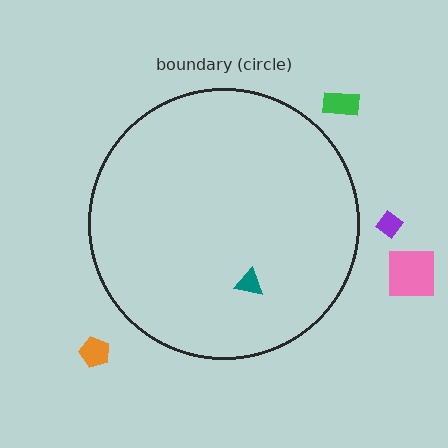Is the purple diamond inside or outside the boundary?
Outside.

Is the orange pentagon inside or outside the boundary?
Outside.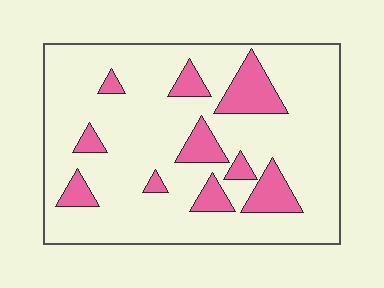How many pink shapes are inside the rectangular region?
10.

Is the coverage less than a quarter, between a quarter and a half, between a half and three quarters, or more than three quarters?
Less than a quarter.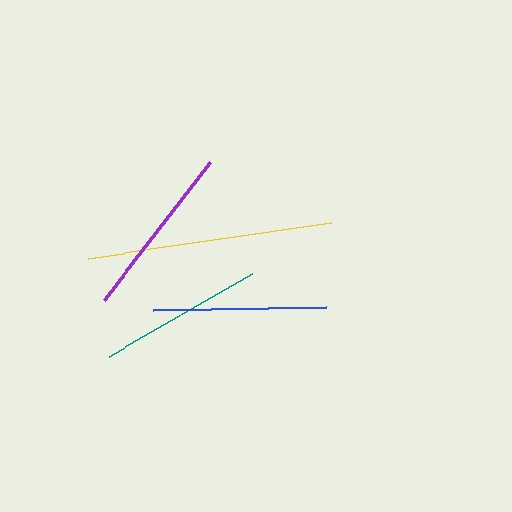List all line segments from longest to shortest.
From longest to shortest: yellow, purple, blue, teal.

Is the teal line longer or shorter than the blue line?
The blue line is longer than the teal line.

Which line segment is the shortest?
The teal line is the shortest at approximately 166 pixels.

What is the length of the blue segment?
The blue segment is approximately 173 pixels long.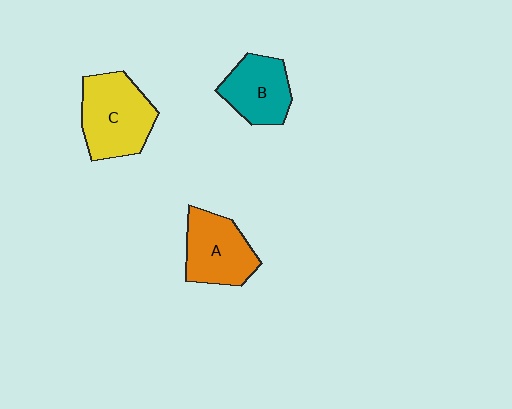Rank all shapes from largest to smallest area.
From largest to smallest: C (yellow), A (orange), B (teal).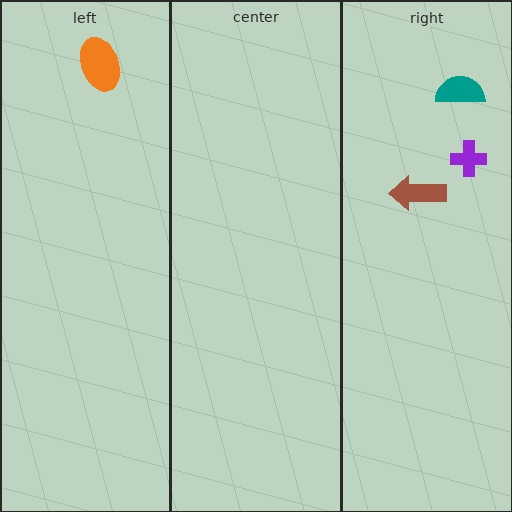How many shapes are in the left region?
1.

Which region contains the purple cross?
The right region.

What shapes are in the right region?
The purple cross, the brown arrow, the teal semicircle.